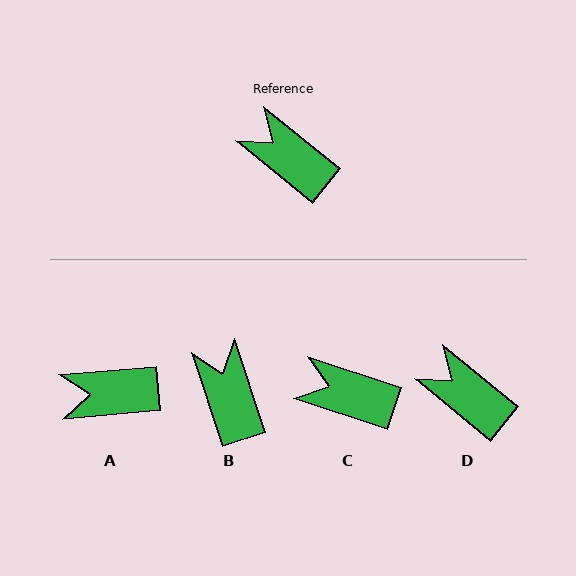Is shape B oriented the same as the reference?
No, it is off by about 33 degrees.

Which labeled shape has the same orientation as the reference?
D.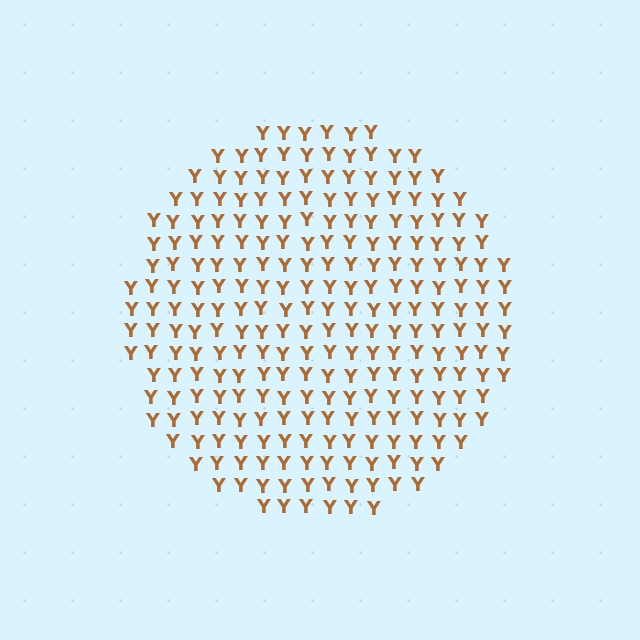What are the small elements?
The small elements are letter Y's.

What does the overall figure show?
The overall figure shows a circle.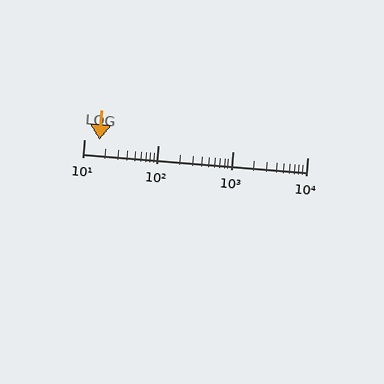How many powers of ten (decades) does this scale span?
The scale spans 3 decades, from 10 to 10000.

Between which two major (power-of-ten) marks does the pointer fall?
The pointer is between 10 and 100.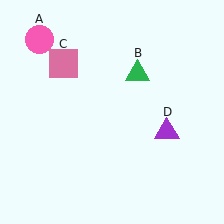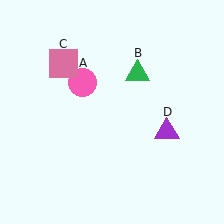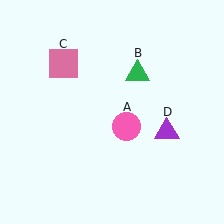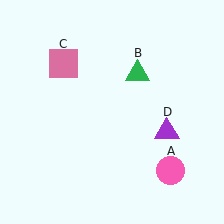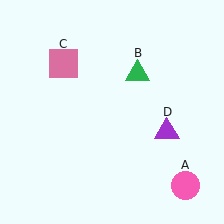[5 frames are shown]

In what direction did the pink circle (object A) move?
The pink circle (object A) moved down and to the right.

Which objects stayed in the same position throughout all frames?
Green triangle (object B) and pink square (object C) and purple triangle (object D) remained stationary.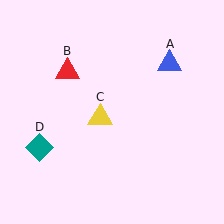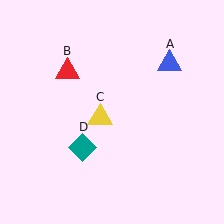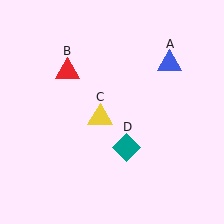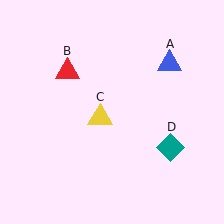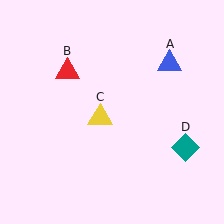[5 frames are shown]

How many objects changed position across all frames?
1 object changed position: teal diamond (object D).